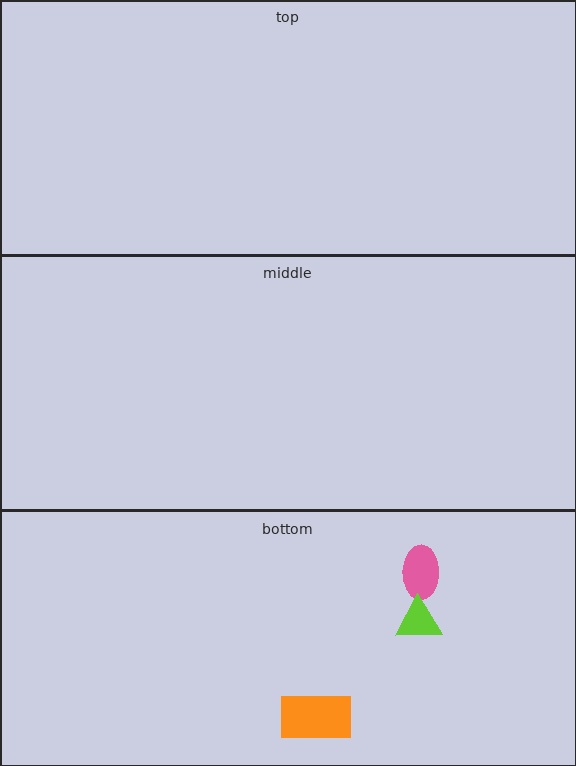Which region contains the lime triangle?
The bottom region.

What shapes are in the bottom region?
The orange rectangle, the pink ellipse, the lime triangle.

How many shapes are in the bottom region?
3.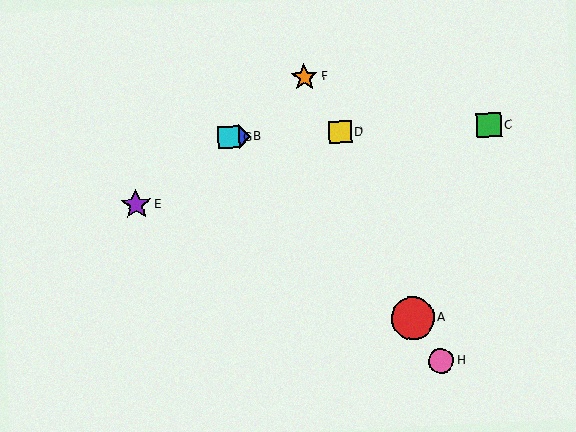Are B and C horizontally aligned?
Yes, both are at y≈137.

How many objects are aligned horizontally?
4 objects (B, C, D, G) are aligned horizontally.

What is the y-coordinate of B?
Object B is at y≈137.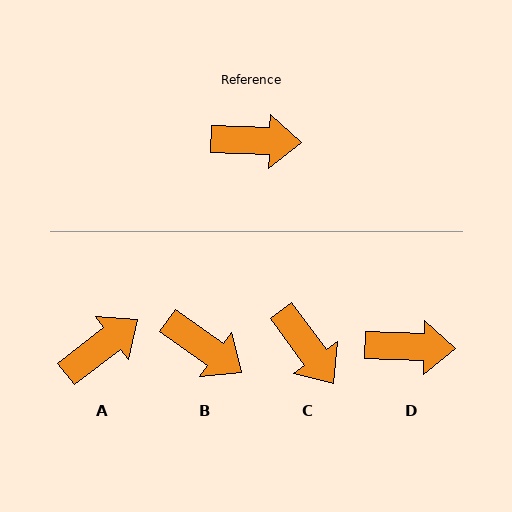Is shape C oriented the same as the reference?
No, it is off by about 52 degrees.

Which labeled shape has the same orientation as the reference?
D.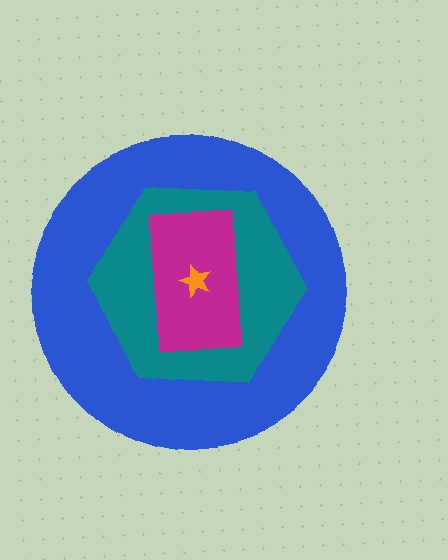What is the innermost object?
The orange star.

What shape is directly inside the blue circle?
The teal hexagon.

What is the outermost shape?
The blue circle.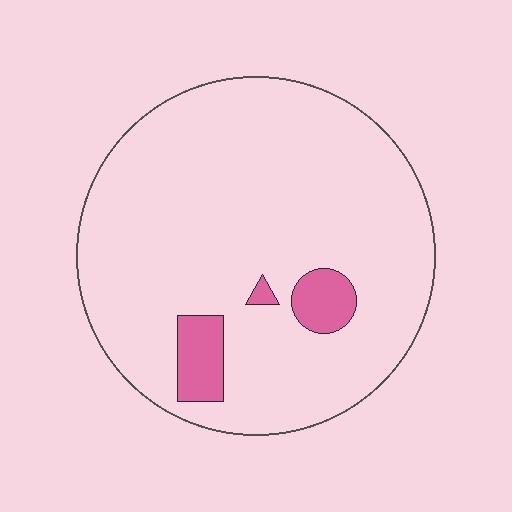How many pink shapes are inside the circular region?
3.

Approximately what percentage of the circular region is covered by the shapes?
Approximately 10%.